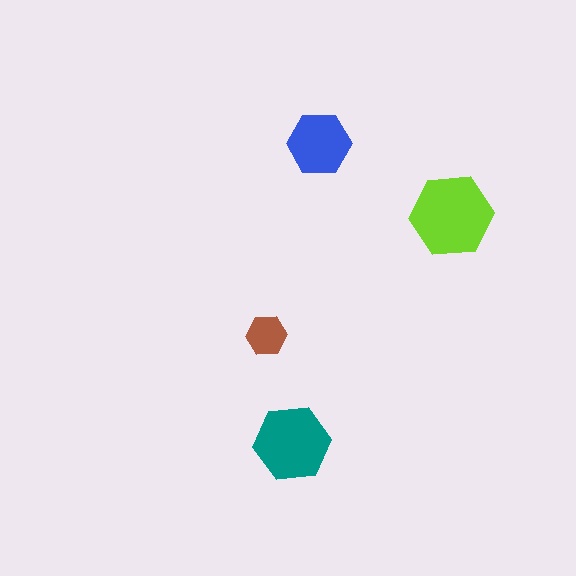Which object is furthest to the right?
The lime hexagon is rightmost.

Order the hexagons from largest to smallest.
the lime one, the teal one, the blue one, the brown one.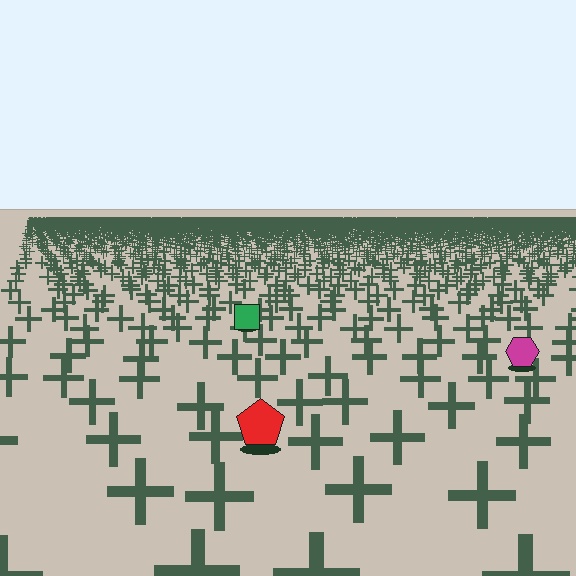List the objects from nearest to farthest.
From nearest to farthest: the red pentagon, the magenta hexagon, the green square.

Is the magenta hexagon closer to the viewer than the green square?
Yes. The magenta hexagon is closer — you can tell from the texture gradient: the ground texture is coarser near it.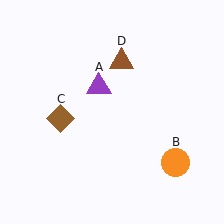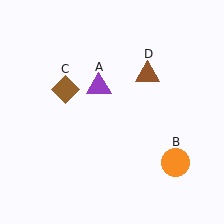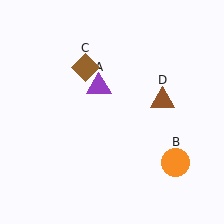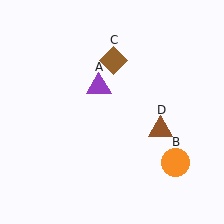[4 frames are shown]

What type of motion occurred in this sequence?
The brown diamond (object C), brown triangle (object D) rotated clockwise around the center of the scene.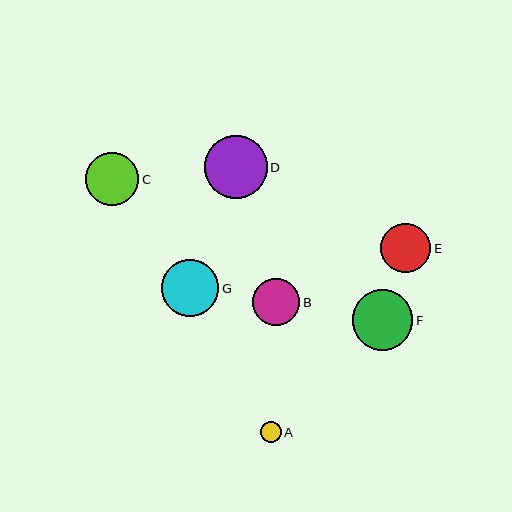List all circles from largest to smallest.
From largest to smallest: D, F, G, C, E, B, A.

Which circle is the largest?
Circle D is the largest with a size of approximately 63 pixels.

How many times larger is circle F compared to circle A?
Circle F is approximately 2.9 times the size of circle A.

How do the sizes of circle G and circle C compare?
Circle G and circle C are approximately the same size.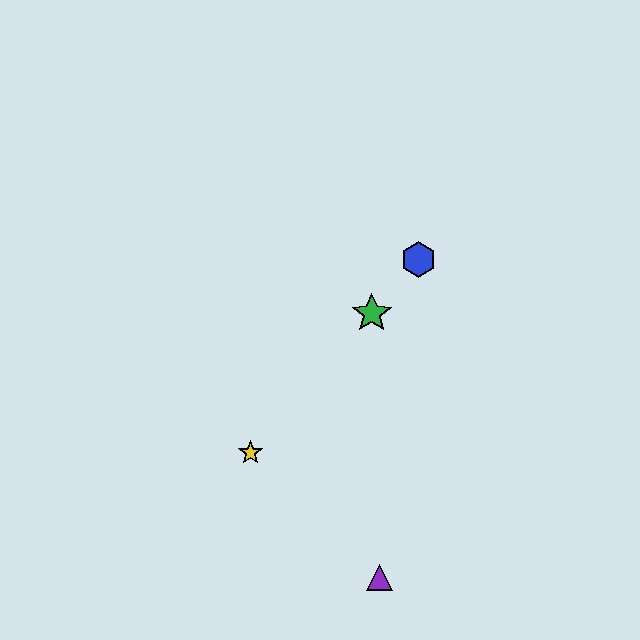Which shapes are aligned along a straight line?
The red star, the blue hexagon, the green star, the yellow star are aligned along a straight line.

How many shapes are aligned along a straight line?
4 shapes (the red star, the blue hexagon, the green star, the yellow star) are aligned along a straight line.